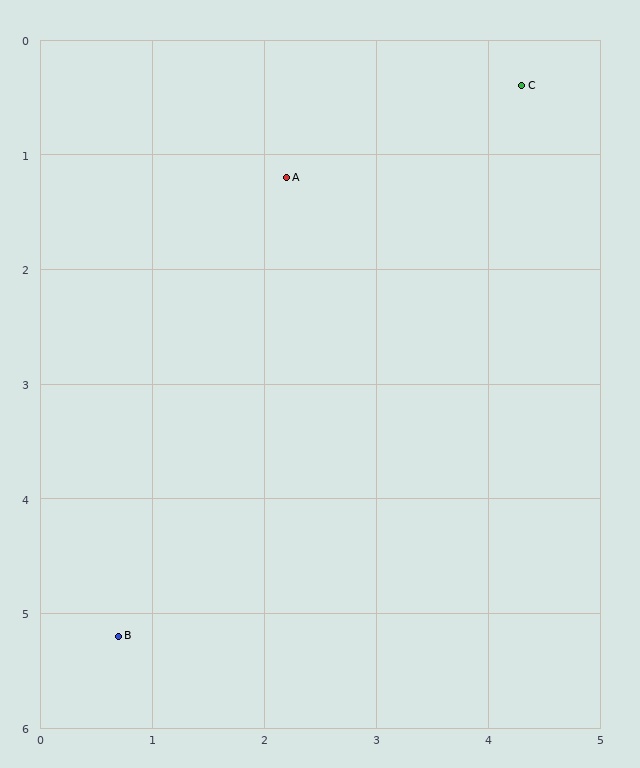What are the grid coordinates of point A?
Point A is at approximately (2.2, 1.2).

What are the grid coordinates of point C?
Point C is at approximately (4.3, 0.4).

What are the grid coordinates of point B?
Point B is at approximately (0.7, 5.2).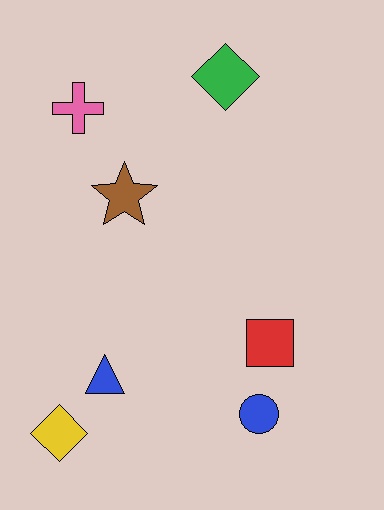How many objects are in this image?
There are 7 objects.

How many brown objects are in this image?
There is 1 brown object.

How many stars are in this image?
There is 1 star.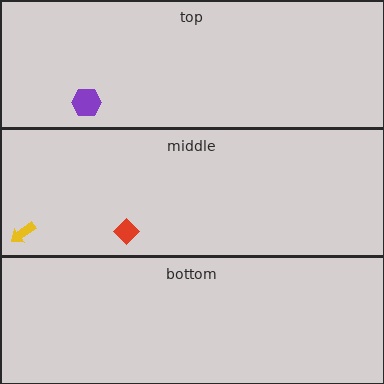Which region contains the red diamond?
The middle region.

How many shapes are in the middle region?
2.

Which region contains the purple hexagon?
The top region.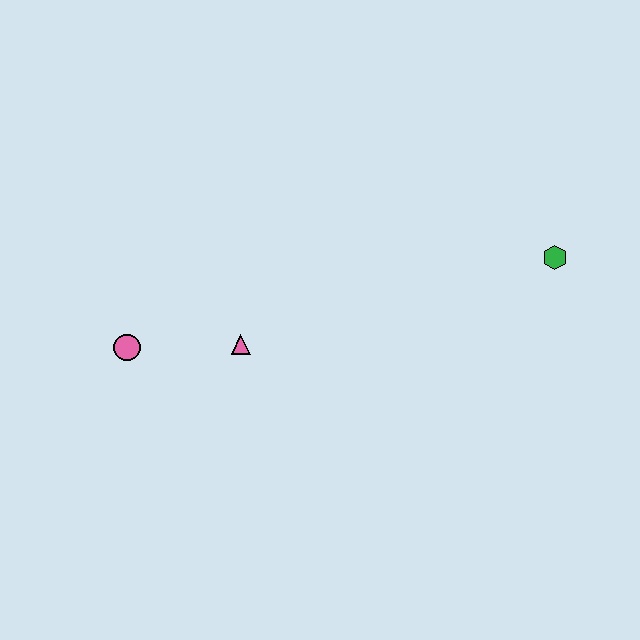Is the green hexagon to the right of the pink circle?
Yes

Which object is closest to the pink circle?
The pink triangle is closest to the pink circle.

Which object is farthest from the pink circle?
The green hexagon is farthest from the pink circle.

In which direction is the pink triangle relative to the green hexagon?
The pink triangle is to the left of the green hexagon.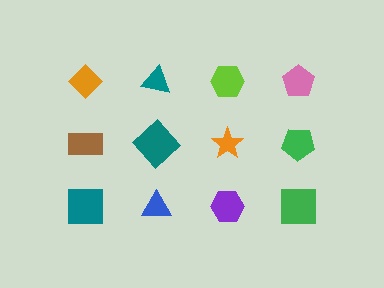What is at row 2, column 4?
A green pentagon.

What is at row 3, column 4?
A green square.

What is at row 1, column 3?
A lime hexagon.